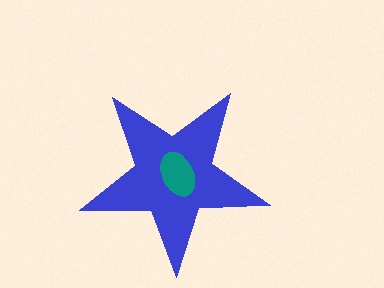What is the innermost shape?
The teal ellipse.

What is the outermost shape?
The blue star.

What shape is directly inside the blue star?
The teal ellipse.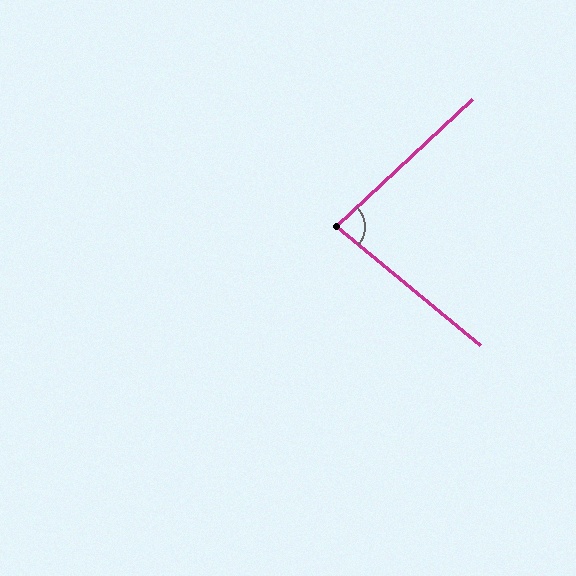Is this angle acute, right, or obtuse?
It is acute.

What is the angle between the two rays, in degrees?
Approximately 83 degrees.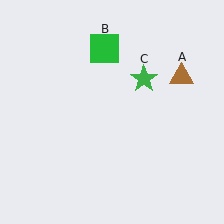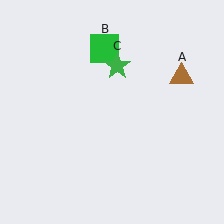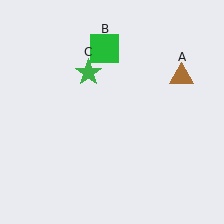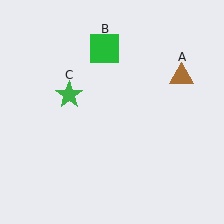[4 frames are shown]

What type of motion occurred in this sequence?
The green star (object C) rotated counterclockwise around the center of the scene.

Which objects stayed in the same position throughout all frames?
Brown triangle (object A) and green square (object B) remained stationary.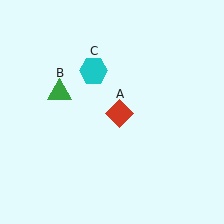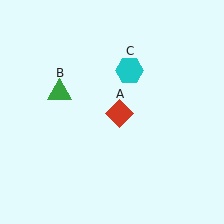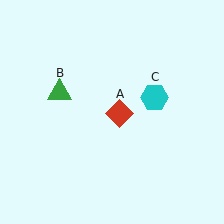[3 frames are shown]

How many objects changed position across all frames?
1 object changed position: cyan hexagon (object C).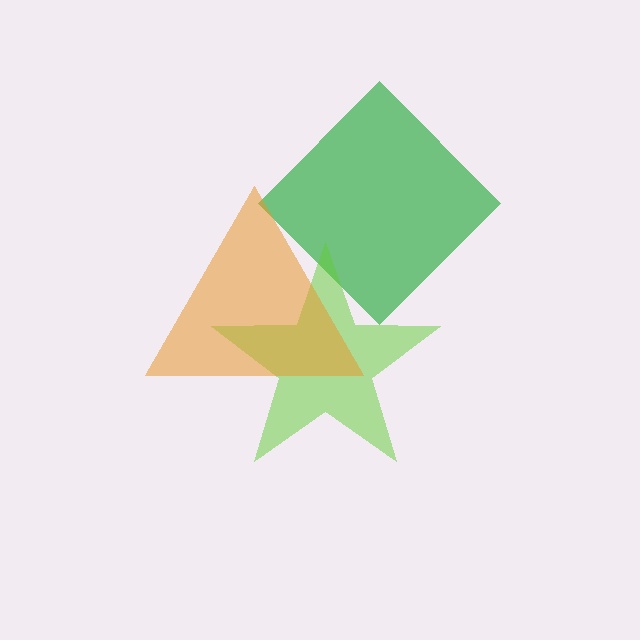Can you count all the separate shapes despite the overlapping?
Yes, there are 3 separate shapes.